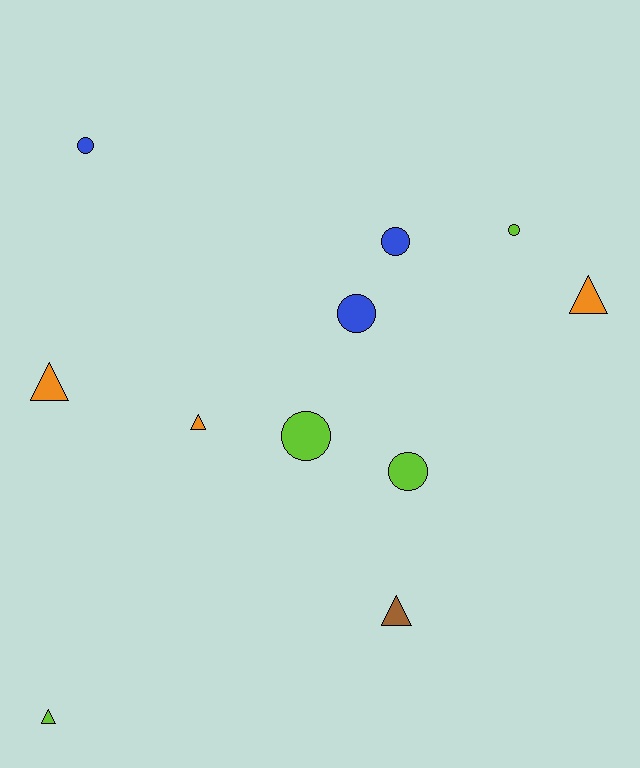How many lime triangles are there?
There is 1 lime triangle.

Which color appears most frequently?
Lime, with 4 objects.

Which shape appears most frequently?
Circle, with 6 objects.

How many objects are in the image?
There are 11 objects.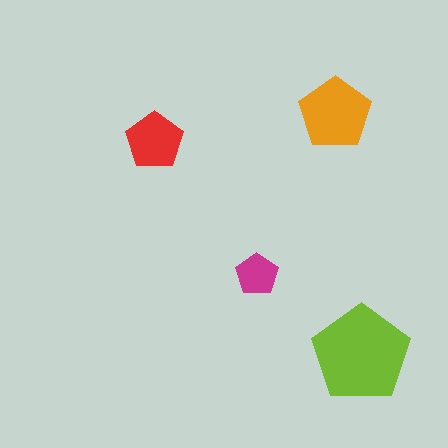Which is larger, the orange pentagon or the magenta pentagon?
The orange one.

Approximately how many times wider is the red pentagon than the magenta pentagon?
About 1.5 times wider.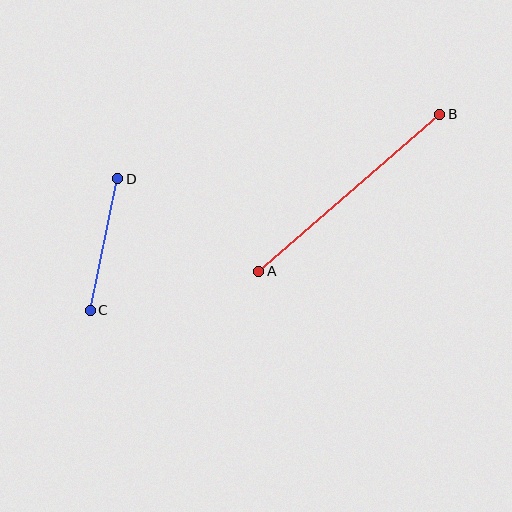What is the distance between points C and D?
The distance is approximately 134 pixels.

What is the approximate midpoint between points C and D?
The midpoint is at approximately (104, 245) pixels.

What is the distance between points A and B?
The distance is approximately 240 pixels.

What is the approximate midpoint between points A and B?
The midpoint is at approximately (349, 193) pixels.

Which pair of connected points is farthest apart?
Points A and B are farthest apart.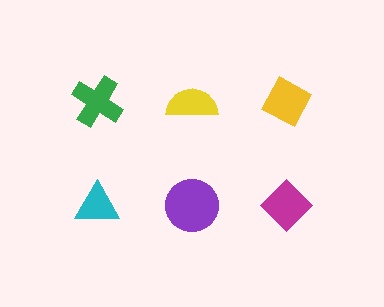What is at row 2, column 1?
A cyan triangle.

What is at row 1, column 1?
A green cross.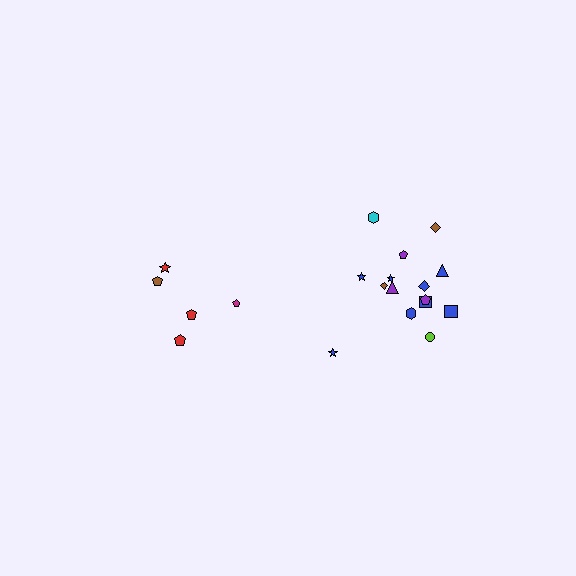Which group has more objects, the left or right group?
The right group.